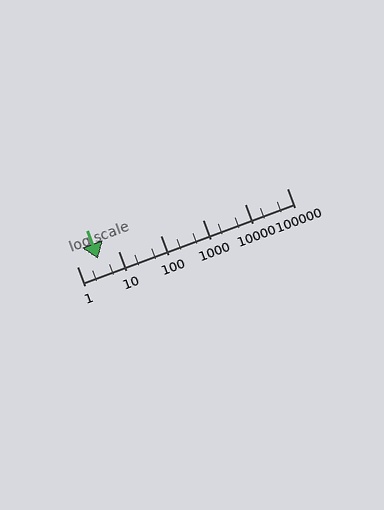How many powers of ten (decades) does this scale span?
The scale spans 5 decades, from 1 to 100000.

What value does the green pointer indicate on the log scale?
The pointer indicates approximately 3.2.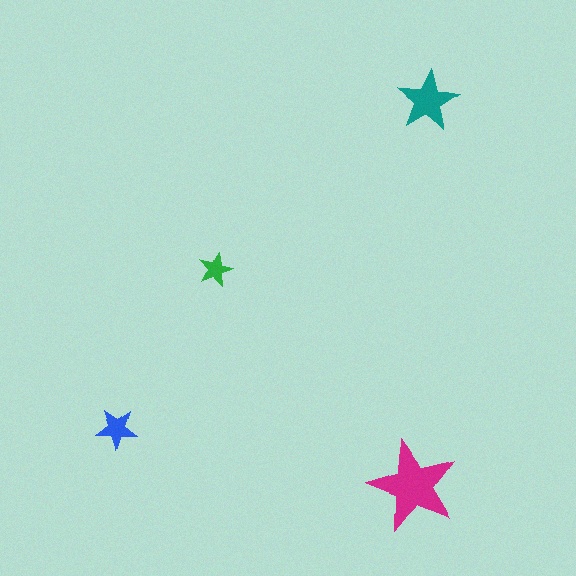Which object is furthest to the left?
The blue star is leftmost.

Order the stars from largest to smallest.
the magenta one, the teal one, the blue one, the green one.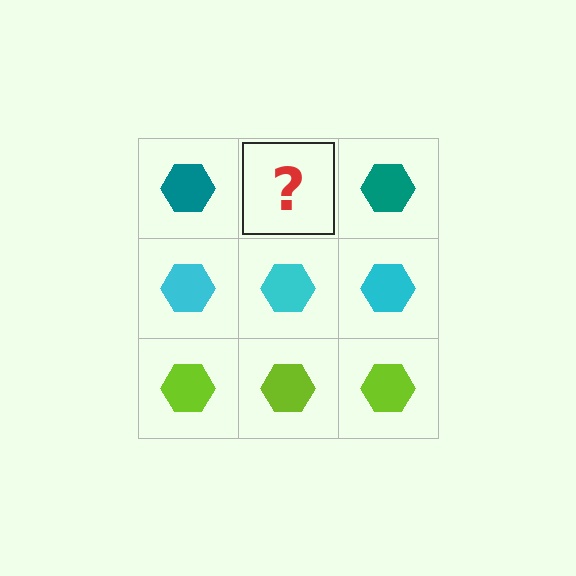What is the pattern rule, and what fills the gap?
The rule is that each row has a consistent color. The gap should be filled with a teal hexagon.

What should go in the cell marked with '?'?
The missing cell should contain a teal hexagon.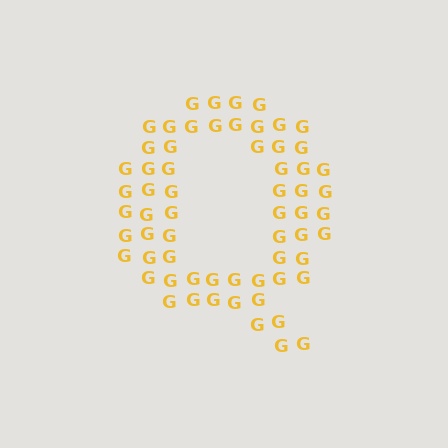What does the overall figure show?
The overall figure shows the letter Q.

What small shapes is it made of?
It is made of small letter G's.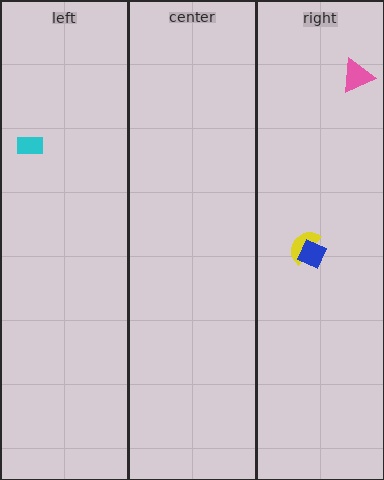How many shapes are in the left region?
1.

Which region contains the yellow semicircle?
The right region.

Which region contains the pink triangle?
The right region.